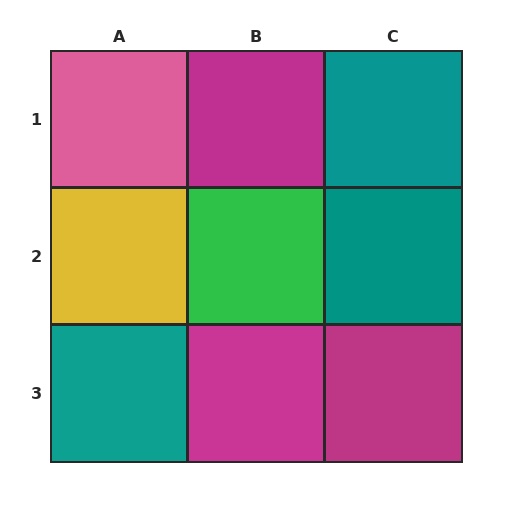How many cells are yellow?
1 cell is yellow.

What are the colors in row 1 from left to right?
Pink, magenta, teal.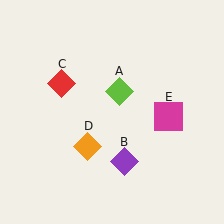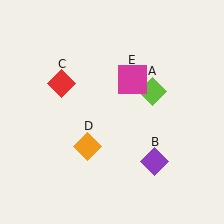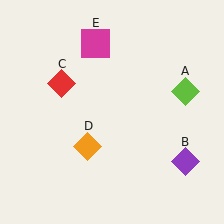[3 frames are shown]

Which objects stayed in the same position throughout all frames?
Red diamond (object C) and orange diamond (object D) remained stationary.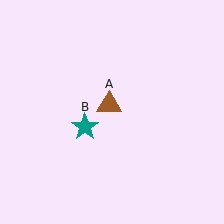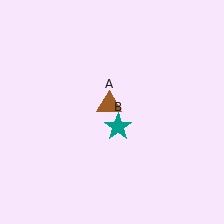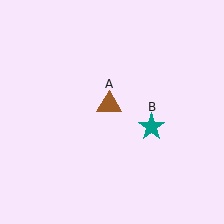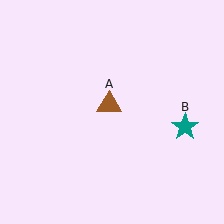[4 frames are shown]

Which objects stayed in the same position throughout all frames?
Brown triangle (object A) remained stationary.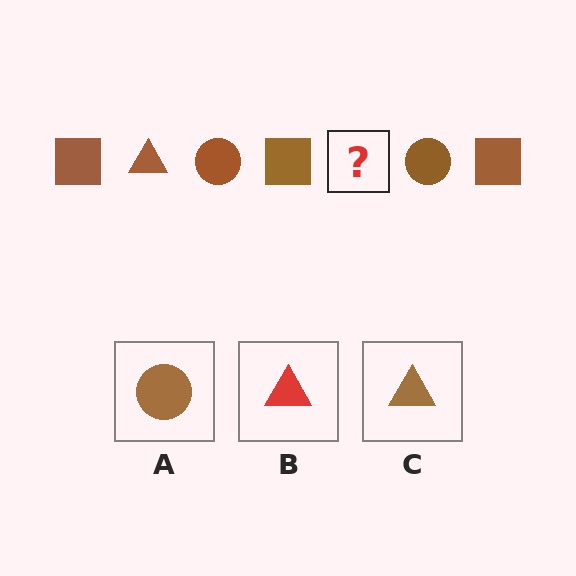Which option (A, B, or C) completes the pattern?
C.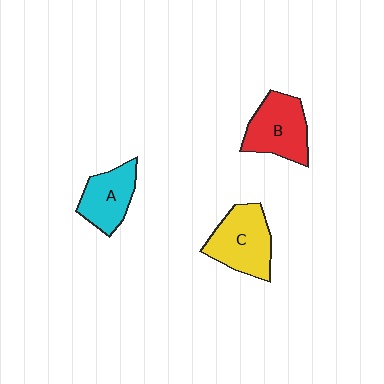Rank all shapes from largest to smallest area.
From largest to smallest: C (yellow), B (red), A (cyan).